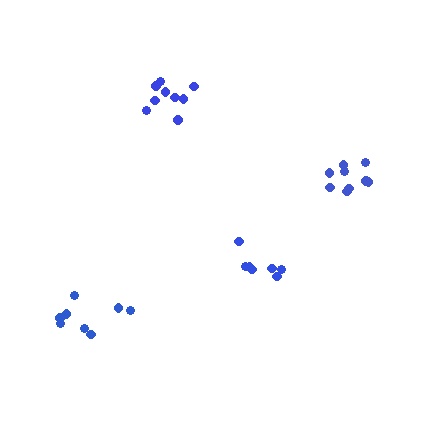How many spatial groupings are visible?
There are 4 spatial groupings.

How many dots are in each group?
Group 1: 7 dots, Group 2: 9 dots, Group 3: 8 dots, Group 4: 9 dots (33 total).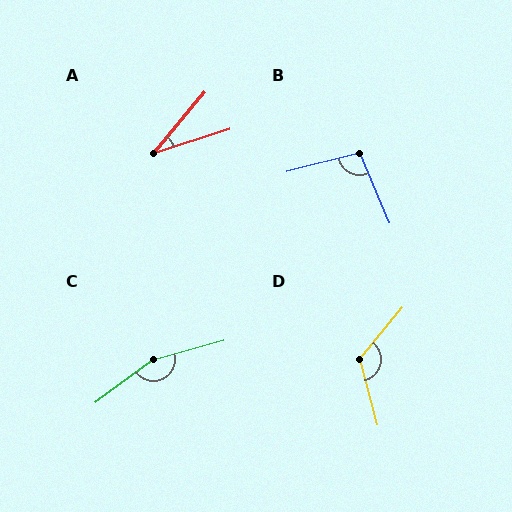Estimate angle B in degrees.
Approximately 98 degrees.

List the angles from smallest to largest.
A (32°), B (98°), D (126°), C (158°).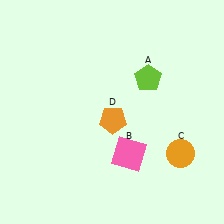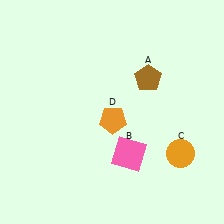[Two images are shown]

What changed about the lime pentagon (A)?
In Image 1, A is lime. In Image 2, it changed to brown.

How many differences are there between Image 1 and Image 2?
There is 1 difference between the two images.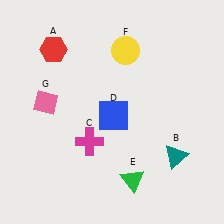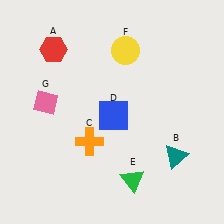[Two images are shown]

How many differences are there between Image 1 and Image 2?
There is 1 difference between the two images.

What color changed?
The cross (C) changed from magenta in Image 1 to orange in Image 2.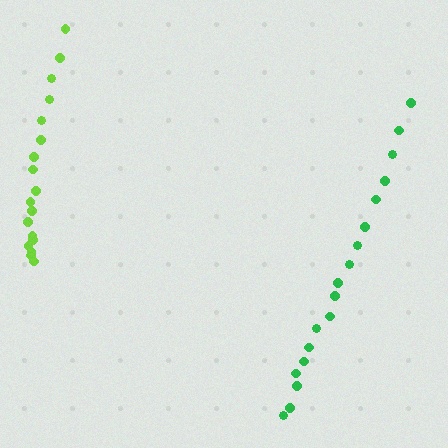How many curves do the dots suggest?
There are 2 distinct paths.